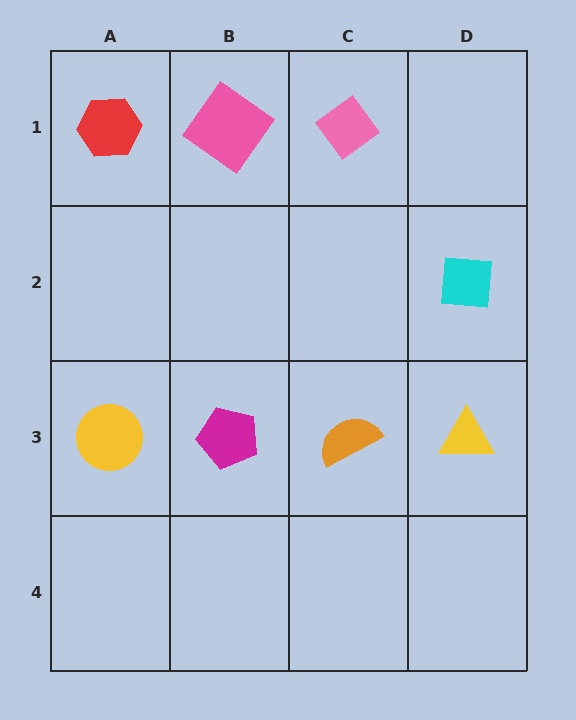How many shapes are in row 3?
4 shapes.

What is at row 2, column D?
A cyan square.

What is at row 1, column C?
A pink diamond.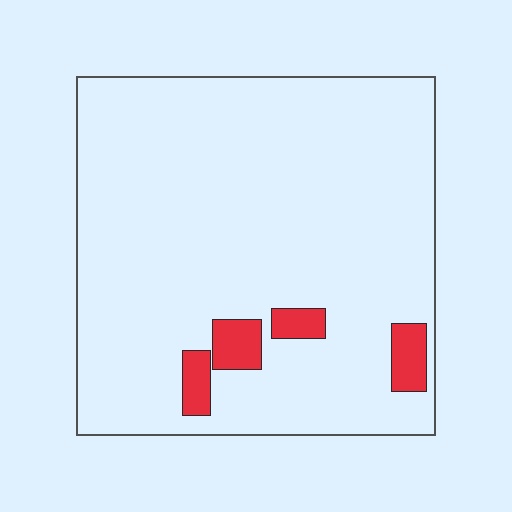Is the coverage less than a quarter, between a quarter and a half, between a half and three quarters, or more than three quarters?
Less than a quarter.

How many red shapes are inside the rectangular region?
4.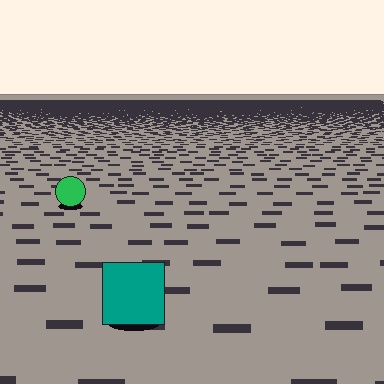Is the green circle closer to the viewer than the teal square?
No. The teal square is closer — you can tell from the texture gradient: the ground texture is coarser near it.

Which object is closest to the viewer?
The teal square is closest. The texture marks near it are larger and more spread out.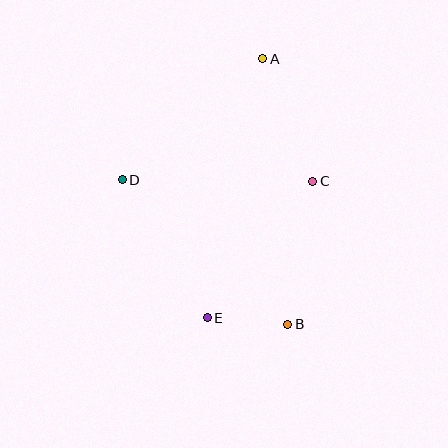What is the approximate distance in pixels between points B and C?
The distance between B and C is approximately 145 pixels.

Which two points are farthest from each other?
Points A and B are farthest from each other.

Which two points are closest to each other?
Points B and E are closest to each other.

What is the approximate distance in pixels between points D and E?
The distance between D and E is approximately 162 pixels.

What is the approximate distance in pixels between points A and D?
The distance between A and D is approximately 186 pixels.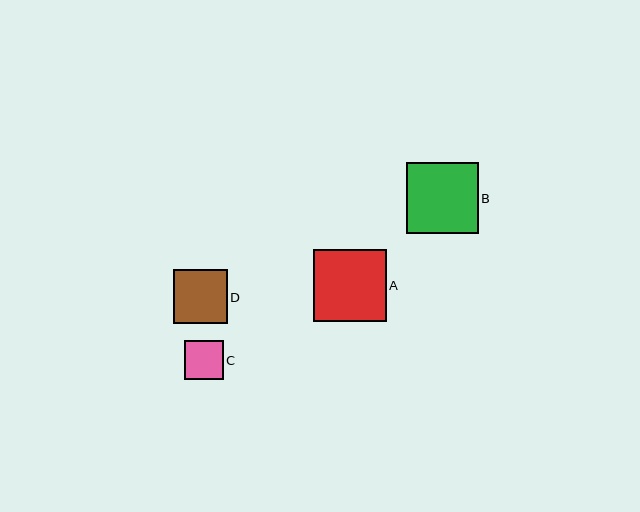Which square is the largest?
Square A is the largest with a size of approximately 72 pixels.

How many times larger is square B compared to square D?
Square B is approximately 1.3 times the size of square D.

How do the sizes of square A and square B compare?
Square A and square B are approximately the same size.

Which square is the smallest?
Square C is the smallest with a size of approximately 39 pixels.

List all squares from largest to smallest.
From largest to smallest: A, B, D, C.